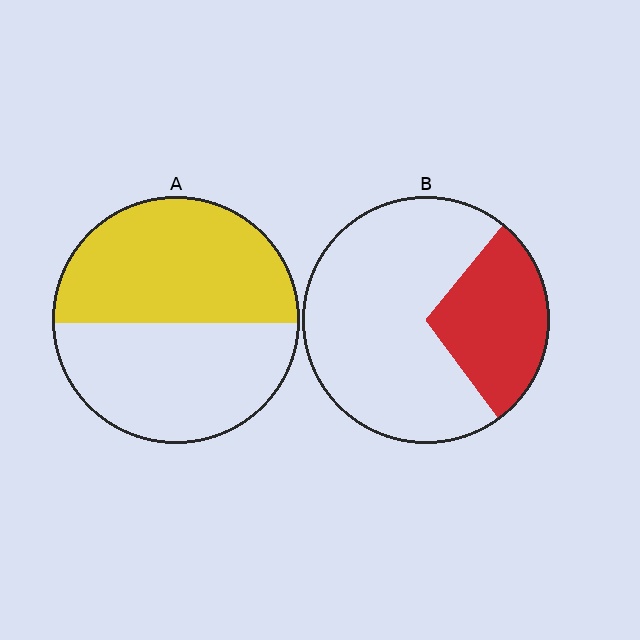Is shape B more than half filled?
No.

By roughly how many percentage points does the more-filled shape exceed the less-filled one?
By roughly 20 percentage points (A over B).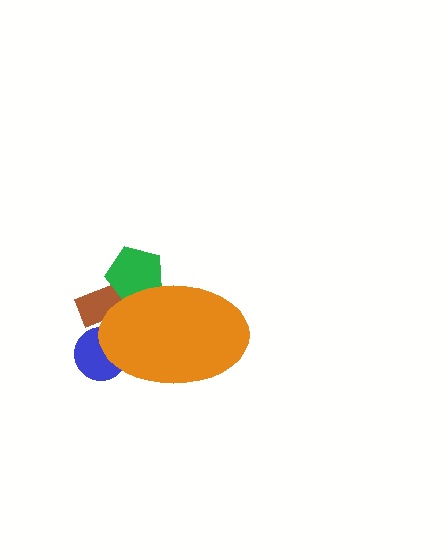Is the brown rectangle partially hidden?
Yes, the brown rectangle is partially hidden behind the orange ellipse.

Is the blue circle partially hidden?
Yes, the blue circle is partially hidden behind the orange ellipse.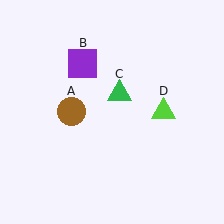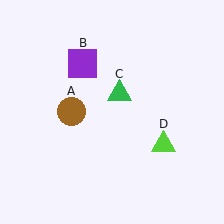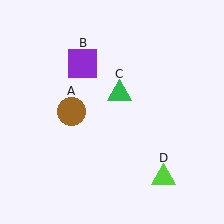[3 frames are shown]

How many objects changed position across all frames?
1 object changed position: lime triangle (object D).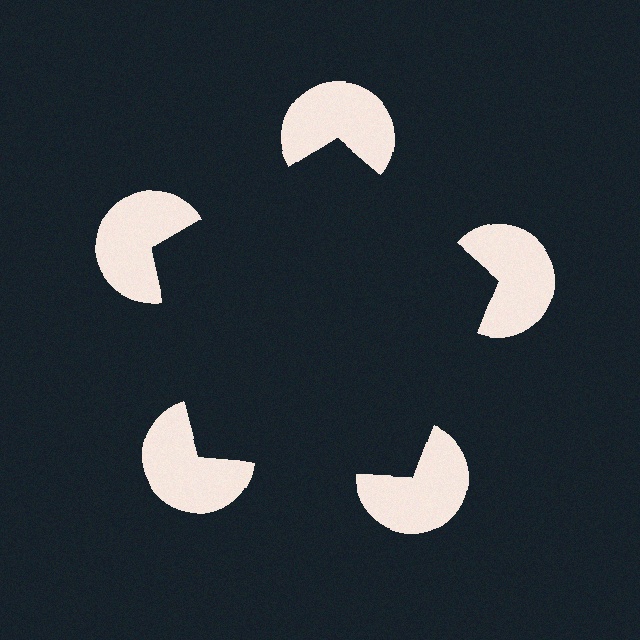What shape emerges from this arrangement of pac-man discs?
An illusory pentagon — its edges are inferred from the aligned wedge cuts in the pac-man discs, not physically drawn.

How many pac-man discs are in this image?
There are 5 — one at each vertex of the illusory pentagon.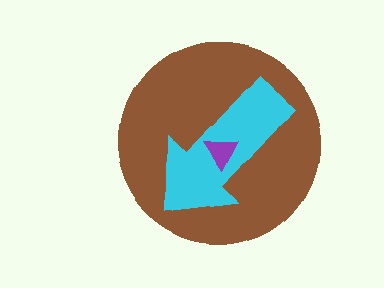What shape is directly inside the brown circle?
The cyan arrow.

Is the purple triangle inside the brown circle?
Yes.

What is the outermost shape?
The brown circle.